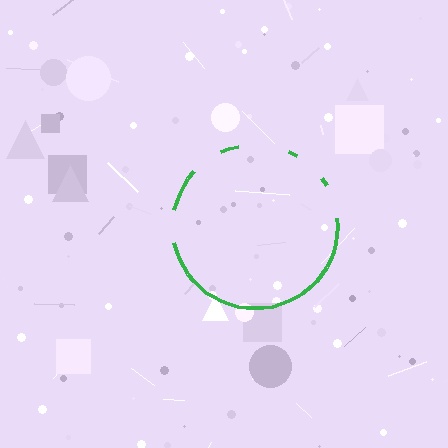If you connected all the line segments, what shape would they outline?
They would outline a circle.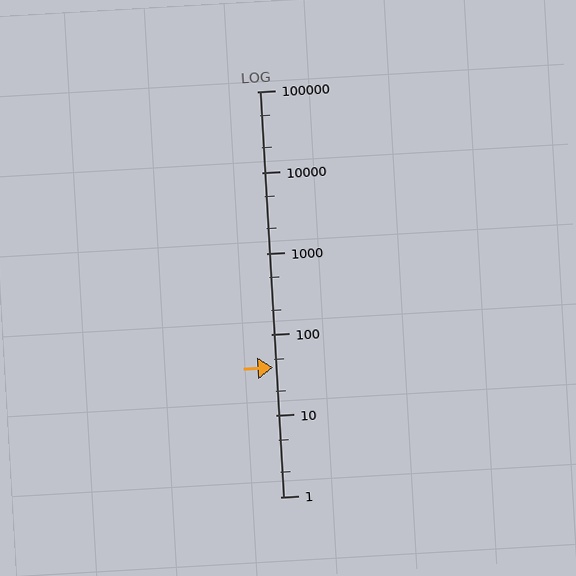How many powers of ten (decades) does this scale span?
The scale spans 5 decades, from 1 to 100000.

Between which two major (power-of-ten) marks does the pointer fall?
The pointer is between 10 and 100.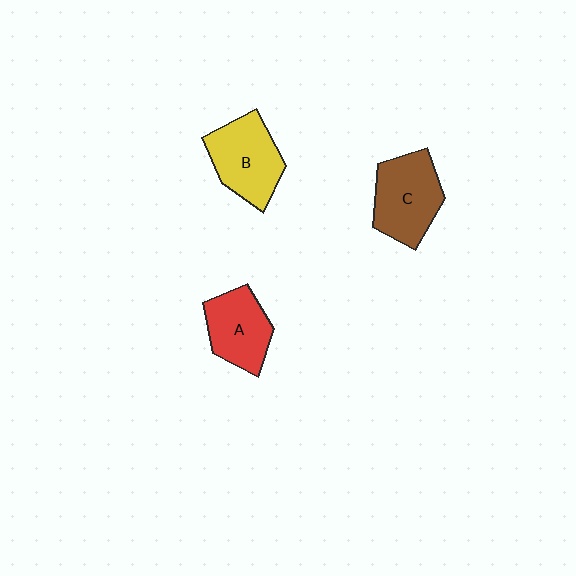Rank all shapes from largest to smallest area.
From largest to smallest: C (brown), B (yellow), A (red).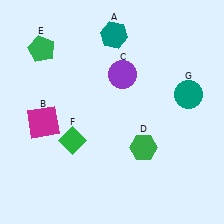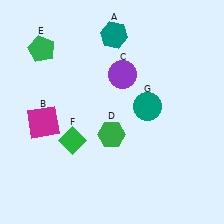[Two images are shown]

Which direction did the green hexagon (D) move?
The green hexagon (D) moved left.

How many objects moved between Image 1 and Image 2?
2 objects moved between the two images.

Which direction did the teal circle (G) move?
The teal circle (G) moved left.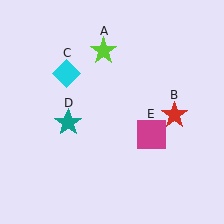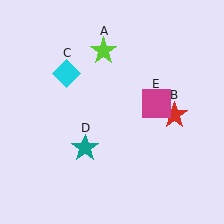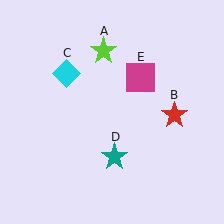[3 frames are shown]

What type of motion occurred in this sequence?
The teal star (object D), magenta square (object E) rotated counterclockwise around the center of the scene.